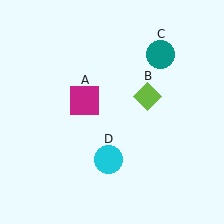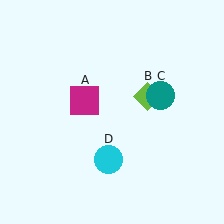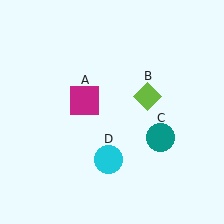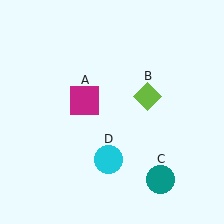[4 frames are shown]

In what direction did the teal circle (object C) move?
The teal circle (object C) moved down.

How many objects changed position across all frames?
1 object changed position: teal circle (object C).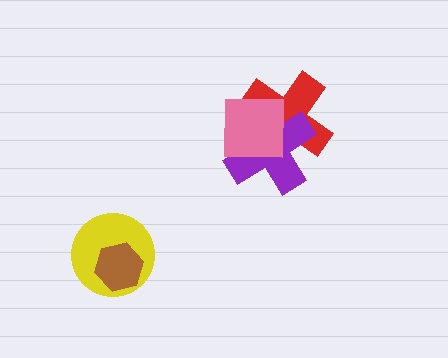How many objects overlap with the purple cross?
2 objects overlap with the purple cross.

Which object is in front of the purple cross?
The pink square is in front of the purple cross.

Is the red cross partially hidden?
Yes, it is partially covered by another shape.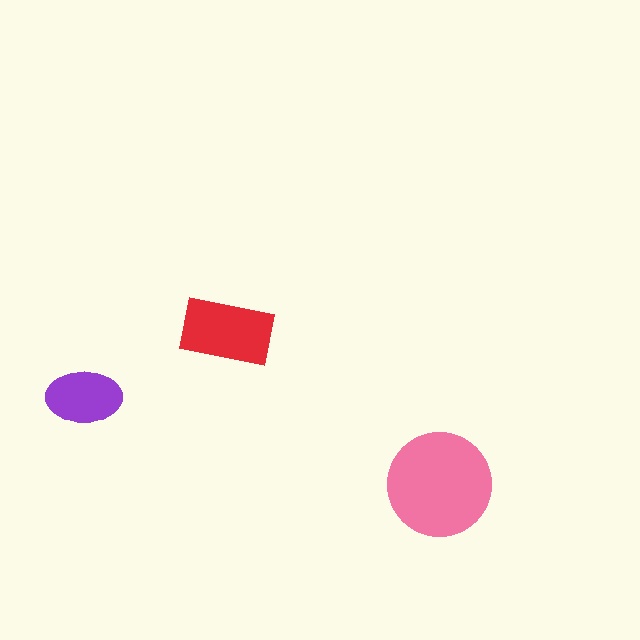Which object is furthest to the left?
The purple ellipse is leftmost.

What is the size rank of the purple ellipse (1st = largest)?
3rd.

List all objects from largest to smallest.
The pink circle, the red rectangle, the purple ellipse.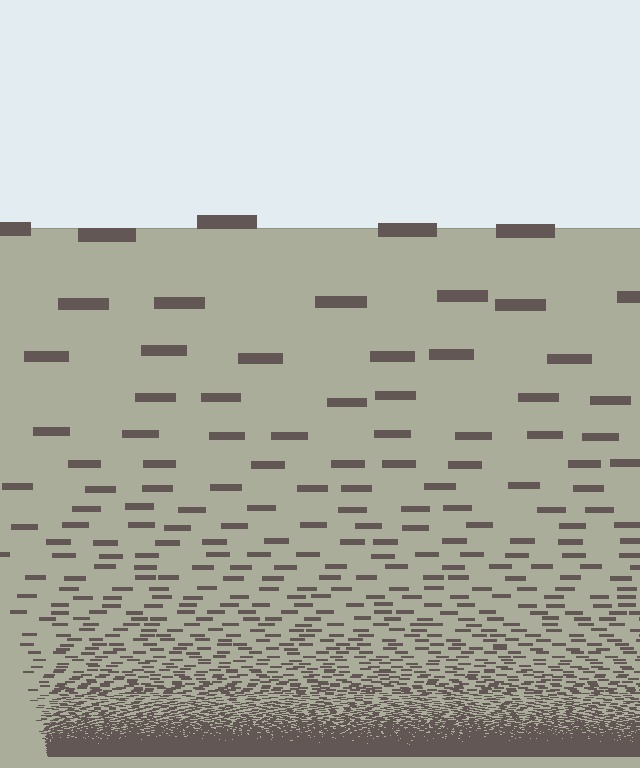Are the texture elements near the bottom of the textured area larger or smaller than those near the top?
Smaller. The gradient is inverted — elements near the bottom are smaller and denser.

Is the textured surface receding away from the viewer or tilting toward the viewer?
The surface appears to tilt toward the viewer. Texture elements get larger and sparser toward the top.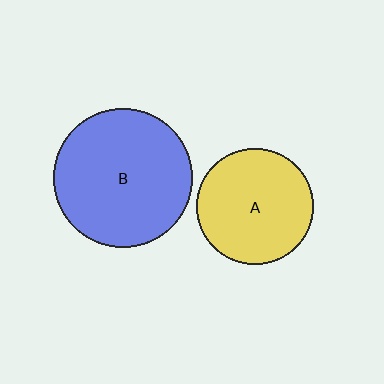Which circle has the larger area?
Circle B (blue).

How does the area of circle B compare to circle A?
Approximately 1.4 times.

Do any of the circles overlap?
No, none of the circles overlap.